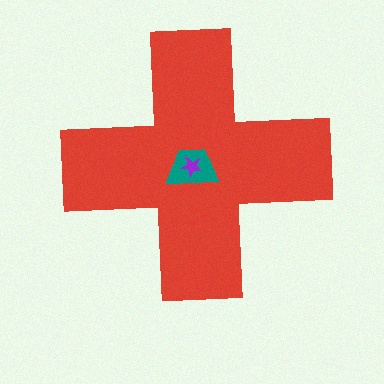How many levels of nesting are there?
3.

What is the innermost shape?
The purple star.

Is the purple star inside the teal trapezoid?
Yes.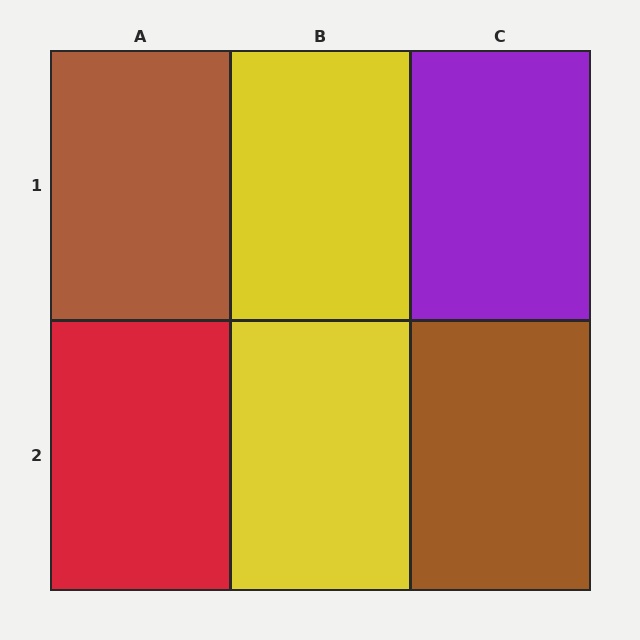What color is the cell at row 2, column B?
Yellow.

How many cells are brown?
2 cells are brown.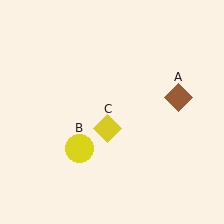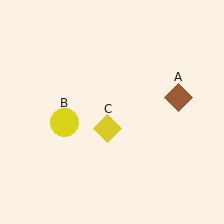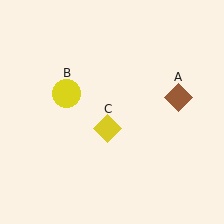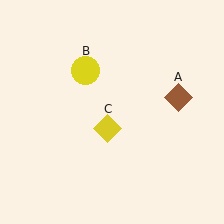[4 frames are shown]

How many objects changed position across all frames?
1 object changed position: yellow circle (object B).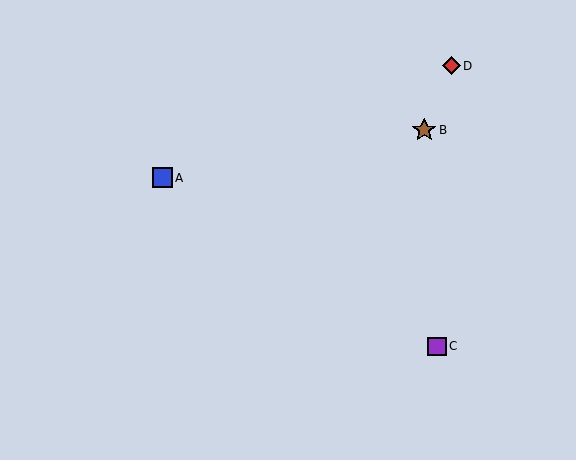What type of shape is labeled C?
Shape C is a purple square.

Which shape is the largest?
The brown star (labeled B) is the largest.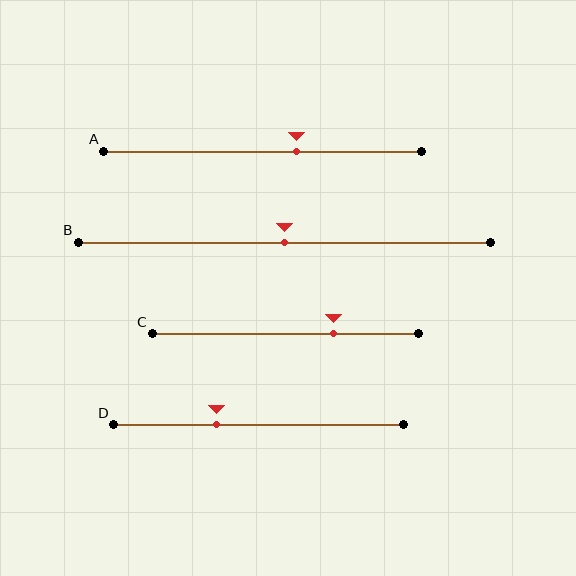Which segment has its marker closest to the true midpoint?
Segment B has its marker closest to the true midpoint.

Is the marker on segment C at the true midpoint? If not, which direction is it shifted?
No, the marker on segment C is shifted to the right by about 18% of the segment length.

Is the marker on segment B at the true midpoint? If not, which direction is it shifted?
Yes, the marker on segment B is at the true midpoint.